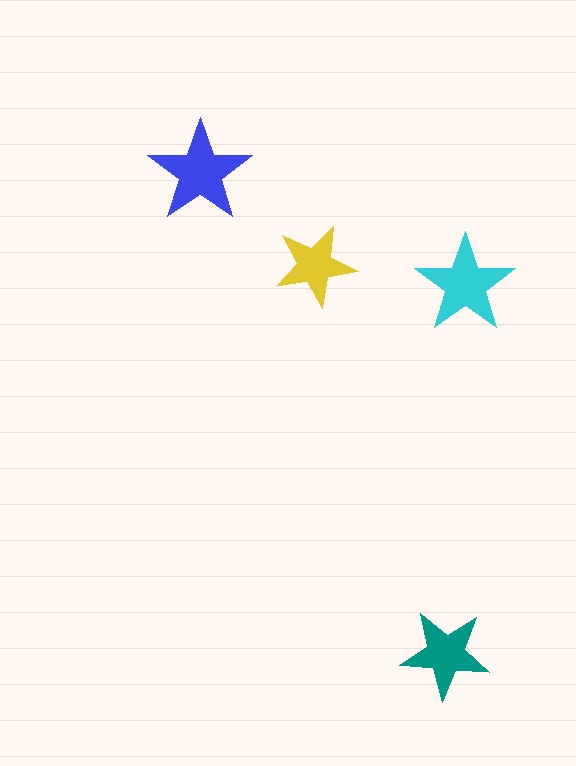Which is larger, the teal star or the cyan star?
The cyan one.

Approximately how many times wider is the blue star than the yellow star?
About 1.5 times wider.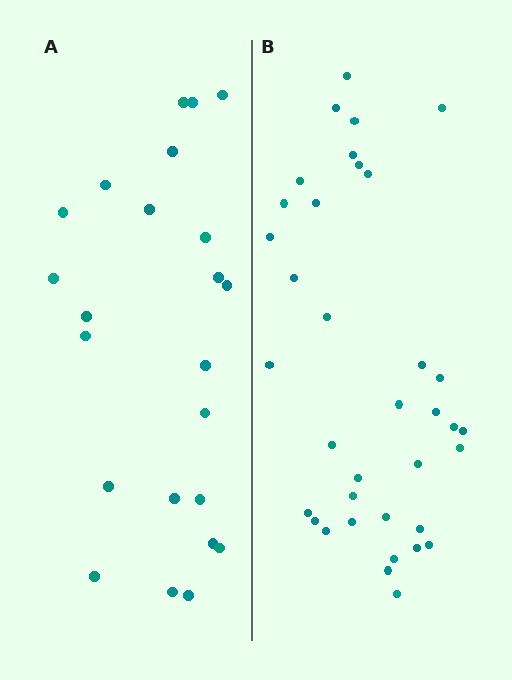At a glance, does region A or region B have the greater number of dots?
Region B (the right region) has more dots.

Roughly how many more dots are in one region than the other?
Region B has approximately 15 more dots than region A.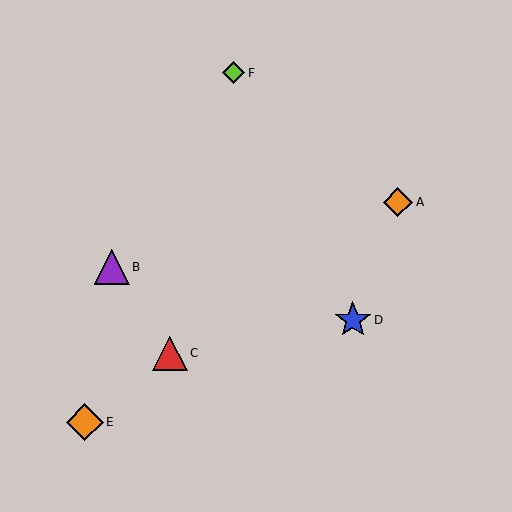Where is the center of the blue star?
The center of the blue star is at (353, 320).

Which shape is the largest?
The orange diamond (labeled E) is the largest.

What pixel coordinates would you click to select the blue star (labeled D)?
Click at (353, 320) to select the blue star D.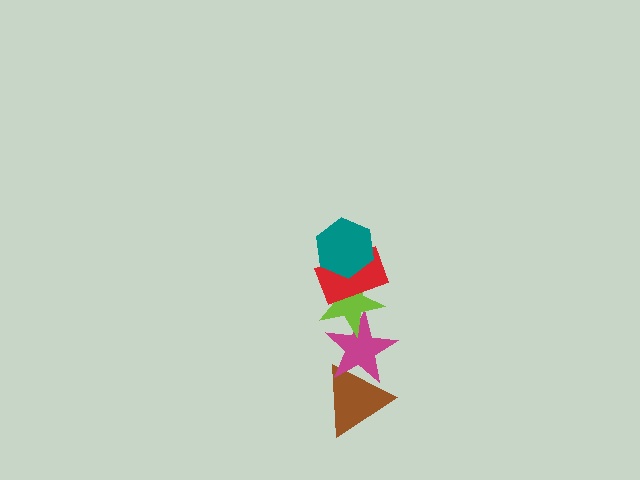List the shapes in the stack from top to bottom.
From top to bottom: the teal hexagon, the red rectangle, the lime star, the magenta star, the brown triangle.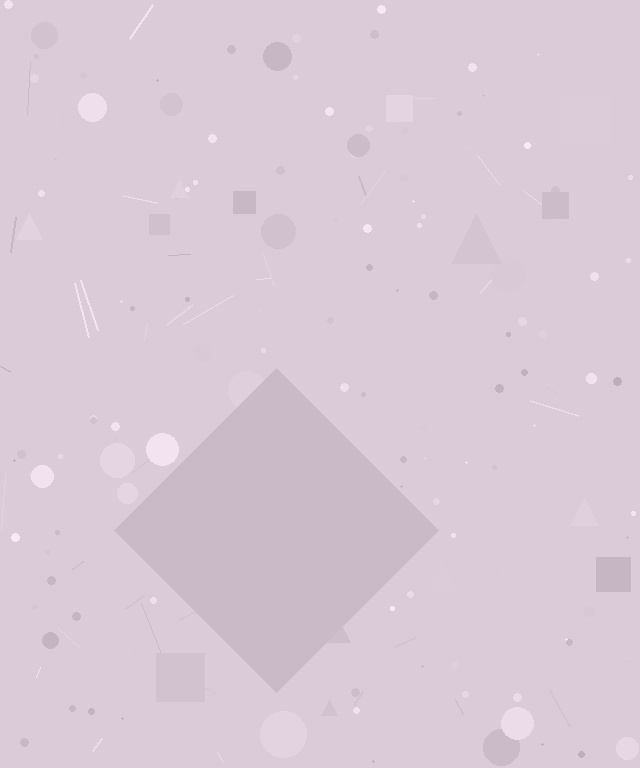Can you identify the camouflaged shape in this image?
The camouflaged shape is a diamond.